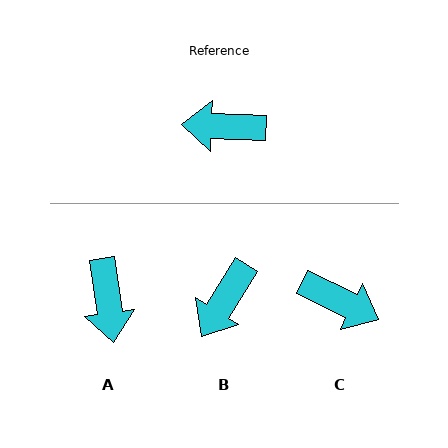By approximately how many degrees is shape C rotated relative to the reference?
Approximately 156 degrees counter-clockwise.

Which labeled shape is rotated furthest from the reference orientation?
C, about 156 degrees away.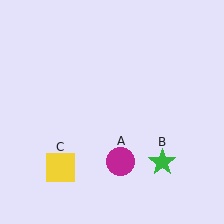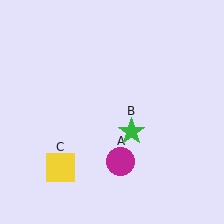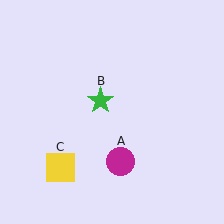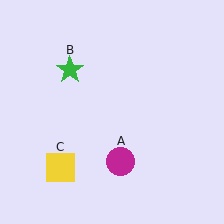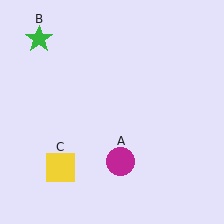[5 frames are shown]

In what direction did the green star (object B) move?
The green star (object B) moved up and to the left.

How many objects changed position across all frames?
1 object changed position: green star (object B).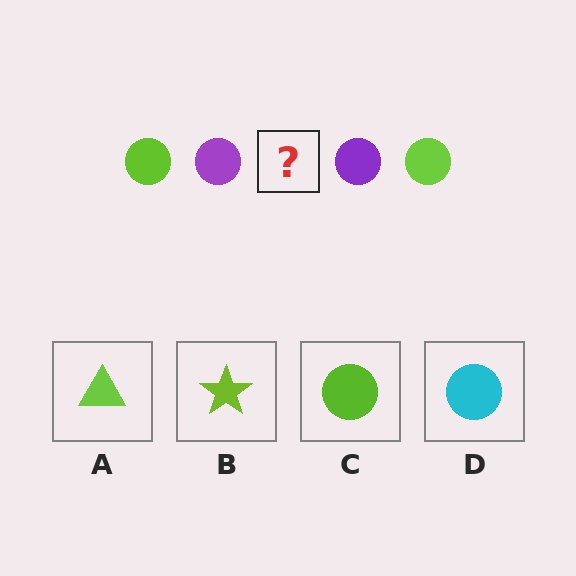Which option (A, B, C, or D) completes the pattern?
C.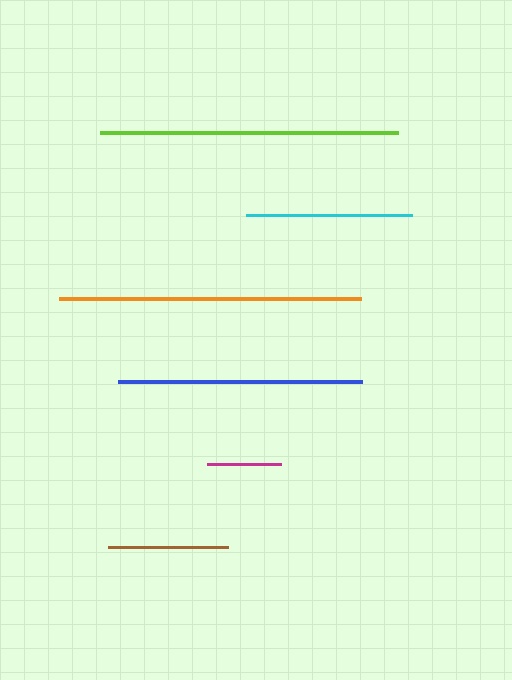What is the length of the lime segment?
The lime segment is approximately 298 pixels long.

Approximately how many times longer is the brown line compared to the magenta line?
The brown line is approximately 1.6 times the length of the magenta line.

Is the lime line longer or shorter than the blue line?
The lime line is longer than the blue line.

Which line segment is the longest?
The orange line is the longest at approximately 302 pixels.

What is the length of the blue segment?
The blue segment is approximately 244 pixels long.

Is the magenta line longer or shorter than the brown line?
The brown line is longer than the magenta line.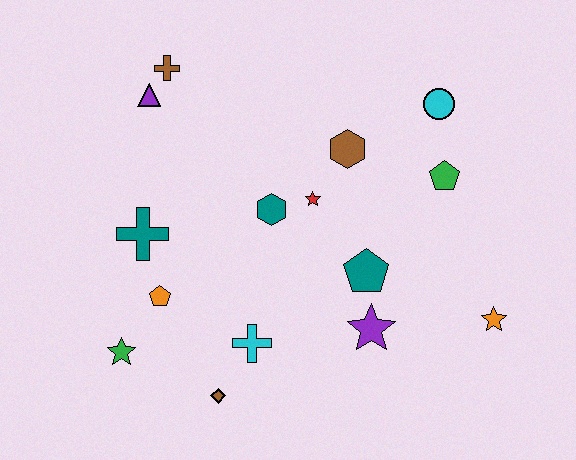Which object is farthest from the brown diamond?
The cyan circle is farthest from the brown diamond.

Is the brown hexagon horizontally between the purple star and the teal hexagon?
Yes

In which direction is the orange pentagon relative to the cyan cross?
The orange pentagon is to the left of the cyan cross.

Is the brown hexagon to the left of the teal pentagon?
Yes